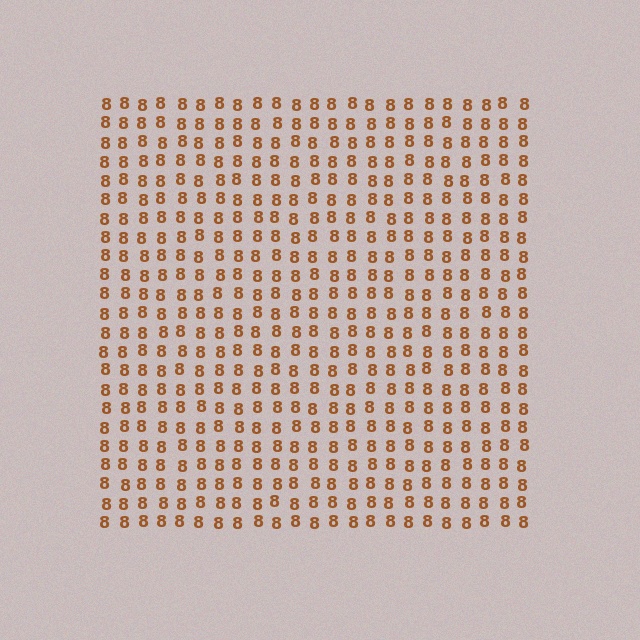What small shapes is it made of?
It is made of small digit 8's.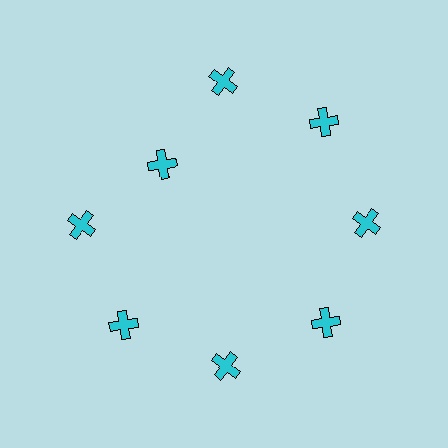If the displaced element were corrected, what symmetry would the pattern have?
It would have 8-fold rotational symmetry — the pattern would map onto itself every 45 degrees.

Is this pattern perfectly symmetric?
No. The 8 cyan crosses are arranged in a ring, but one element near the 10 o'clock position is pulled inward toward the center, breaking the 8-fold rotational symmetry.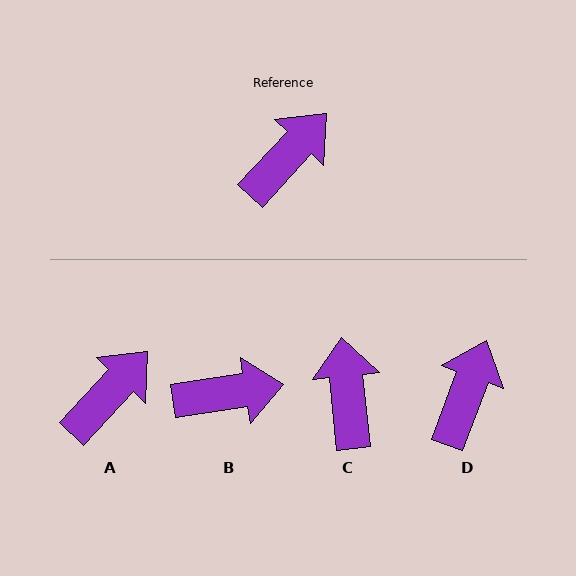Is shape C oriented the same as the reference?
No, it is off by about 49 degrees.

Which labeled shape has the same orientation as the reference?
A.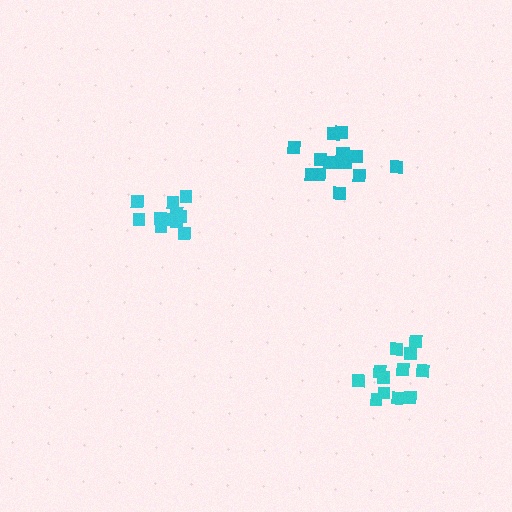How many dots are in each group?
Group 1: 12 dots, Group 2: 12 dots, Group 3: 16 dots (40 total).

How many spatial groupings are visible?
There are 3 spatial groupings.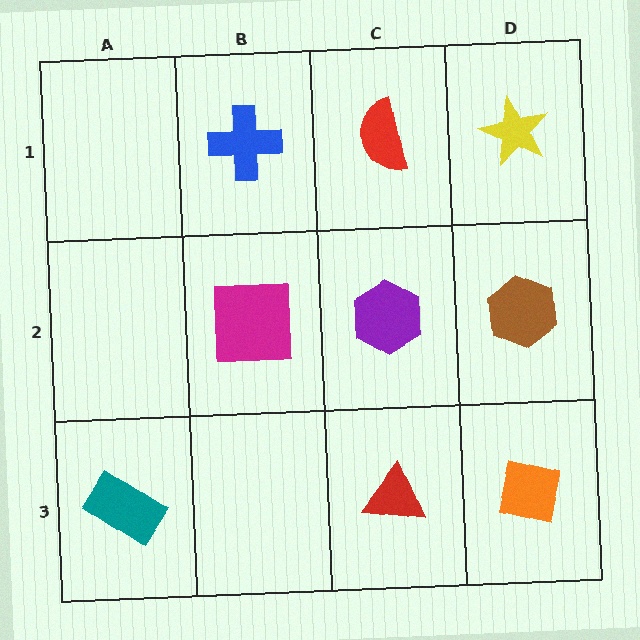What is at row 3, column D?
An orange square.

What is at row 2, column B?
A magenta square.